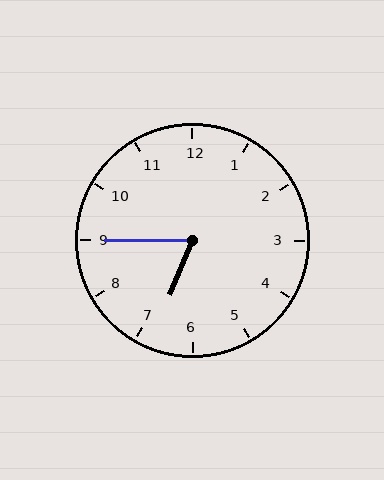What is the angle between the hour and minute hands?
Approximately 68 degrees.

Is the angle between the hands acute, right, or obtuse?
It is acute.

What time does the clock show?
6:45.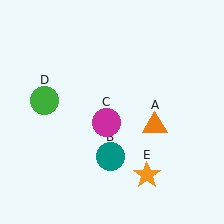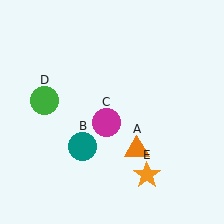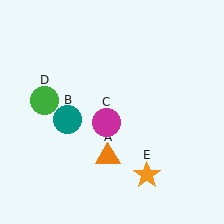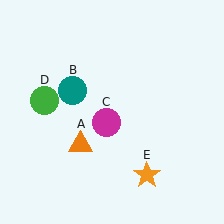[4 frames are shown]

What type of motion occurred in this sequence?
The orange triangle (object A), teal circle (object B) rotated clockwise around the center of the scene.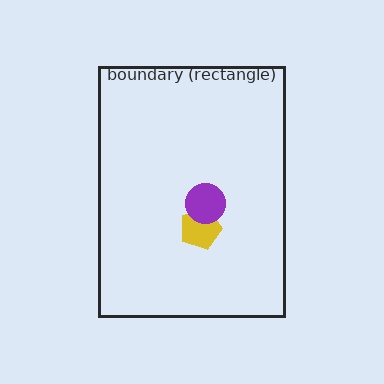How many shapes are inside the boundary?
2 inside, 0 outside.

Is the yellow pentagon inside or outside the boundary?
Inside.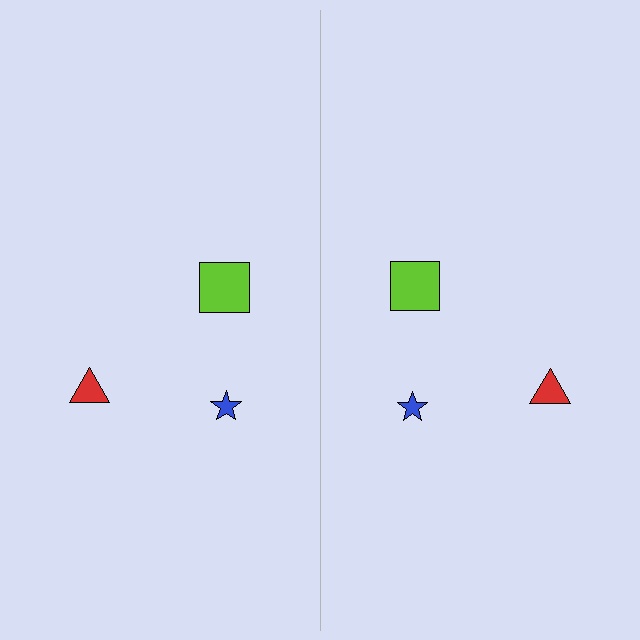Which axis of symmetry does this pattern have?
The pattern has a vertical axis of symmetry running through the center of the image.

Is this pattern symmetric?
Yes, this pattern has bilateral (reflection) symmetry.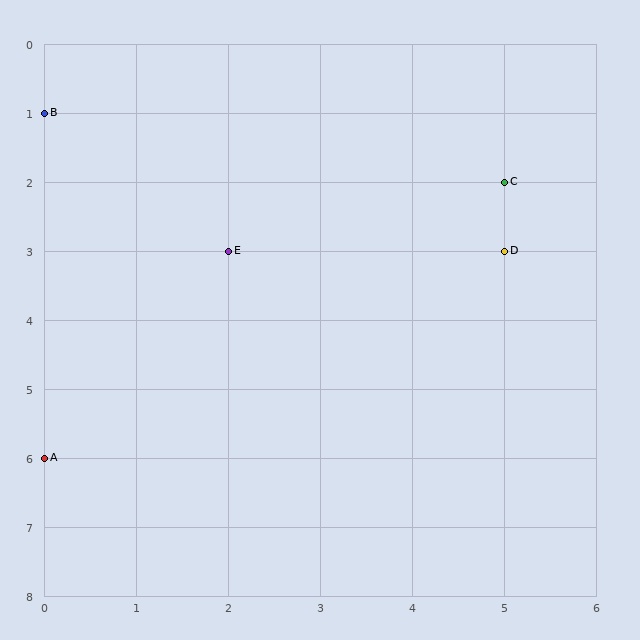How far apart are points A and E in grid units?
Points A and E are 2 columns and 3 rows apart (about 3.6 grid units diagonally).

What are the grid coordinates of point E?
Point E is at grid coordinates (2, 3).